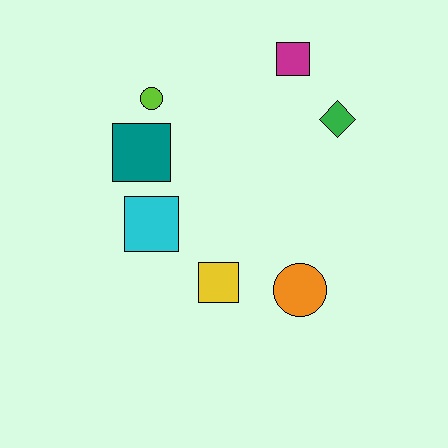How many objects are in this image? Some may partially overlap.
There are 7 objects.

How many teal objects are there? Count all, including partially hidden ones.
There is 1 teal object.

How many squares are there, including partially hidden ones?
There are 4 squares.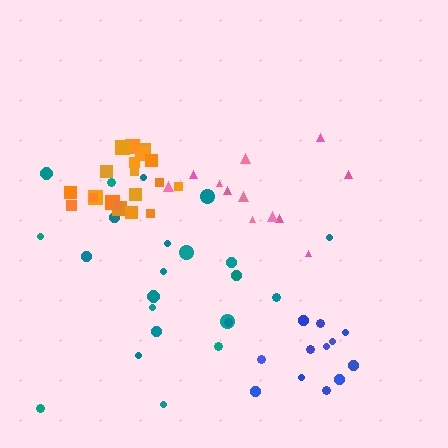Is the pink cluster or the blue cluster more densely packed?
Blue.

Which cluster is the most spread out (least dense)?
Teal.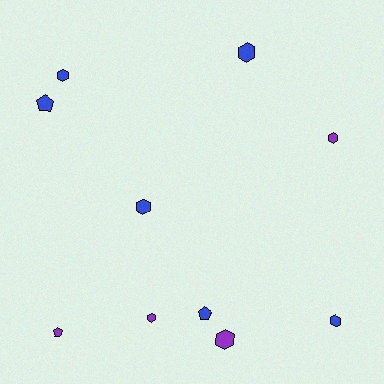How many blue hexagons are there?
There are 4 blue hexagons.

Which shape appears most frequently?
Hexagon, with 7 objects.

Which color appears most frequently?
Blue, with 6 objects.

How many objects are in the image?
There are 10 objects.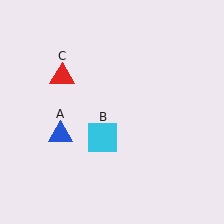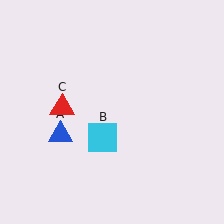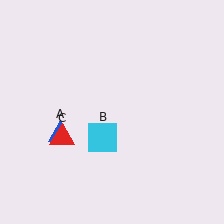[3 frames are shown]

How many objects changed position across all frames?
1 object changed position: red triangle (object C).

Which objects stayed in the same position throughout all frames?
Blue triangle (object A) and cyan square (object B) remained stationary.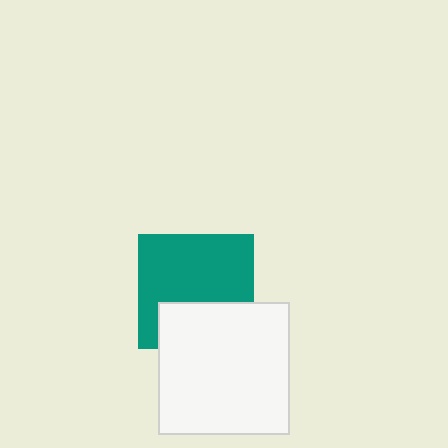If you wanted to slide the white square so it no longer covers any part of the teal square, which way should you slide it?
Slide it down — that is the most direct way to separate the two shapes.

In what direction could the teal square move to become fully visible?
The teal square could move up. That would shift it out from behind the white square entirely.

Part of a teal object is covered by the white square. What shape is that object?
It is a square.